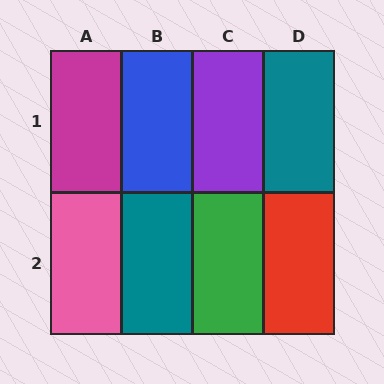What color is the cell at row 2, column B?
Teal.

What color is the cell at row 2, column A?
Pink.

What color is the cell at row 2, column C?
Green.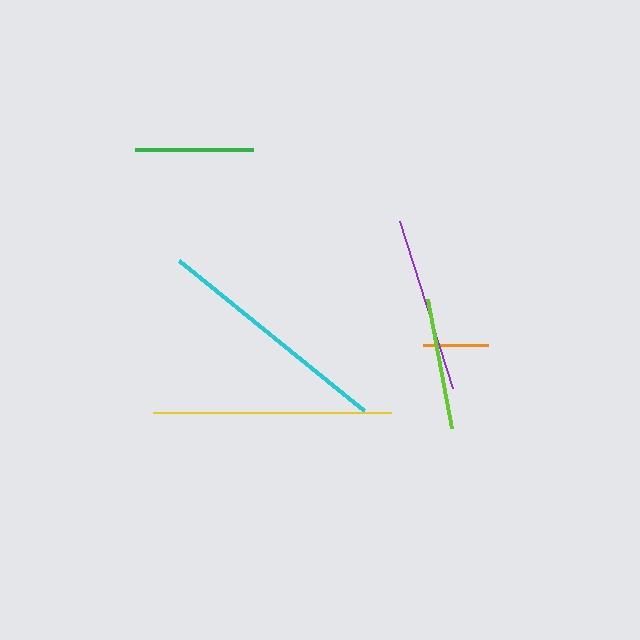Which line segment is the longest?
The cyan line is the longest at approximately 239 pixels.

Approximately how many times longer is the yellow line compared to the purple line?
The yellow line is approximately 1.4 times the length of the purple line.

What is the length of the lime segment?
The lime segment is approximately 131 pixels long.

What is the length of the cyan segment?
The cyan segment is approximately 239 pixels long.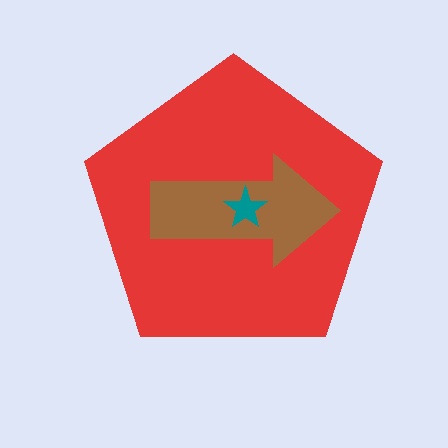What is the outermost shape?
The red pentagon.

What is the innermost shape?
The teal star.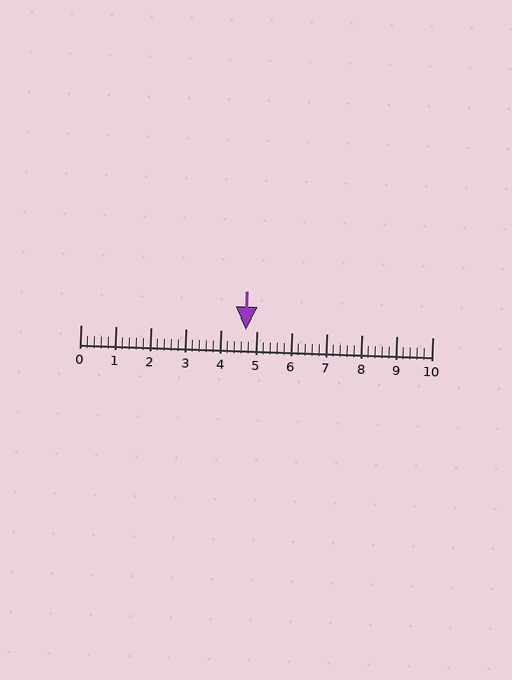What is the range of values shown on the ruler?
The ruler shows values from 0 to 10.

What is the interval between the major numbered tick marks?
The major tick marks are spaced 1 units apart.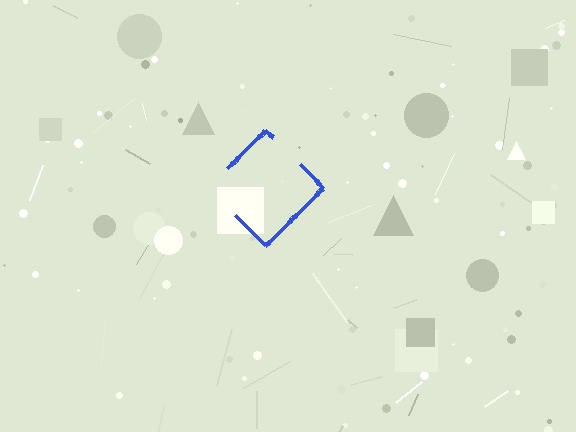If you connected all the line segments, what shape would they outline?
They would outline a diamond.